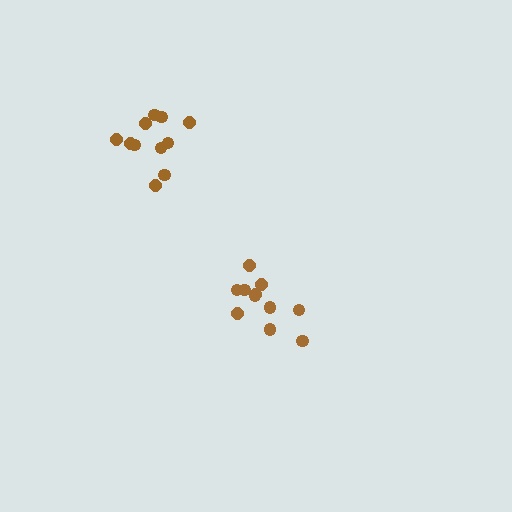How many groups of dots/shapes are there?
There are 2 groups.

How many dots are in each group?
Group 1: 11 dots, Group 2: 11 dots (22 total).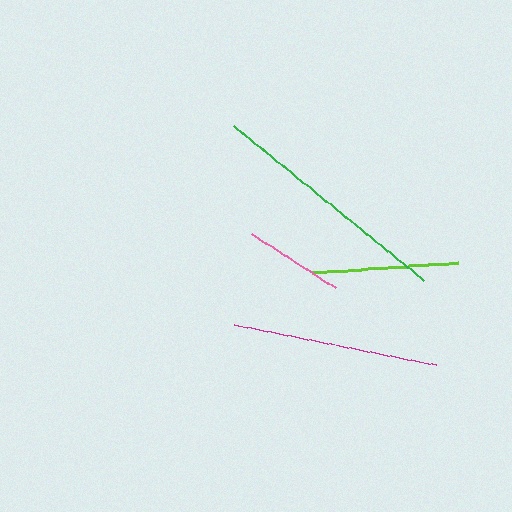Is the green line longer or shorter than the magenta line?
The green line is longer than the magenta line.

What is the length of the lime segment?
The lime segment is approximately 146 pixels long.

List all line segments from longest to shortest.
From longest to shortest: green, magenta, lime, pink.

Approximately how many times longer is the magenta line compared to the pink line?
The magenta line is approximately 2.1 times the length of the pink line.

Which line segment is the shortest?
The pink line is the shortest at approximately 99 pixels.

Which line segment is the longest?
The green line is the longest at approximately 246 pixels.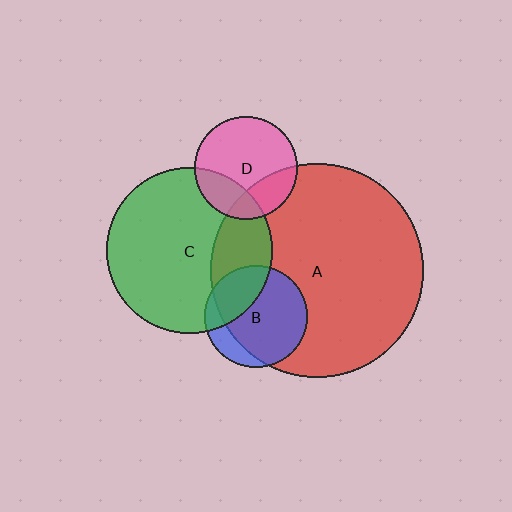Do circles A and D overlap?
Yes.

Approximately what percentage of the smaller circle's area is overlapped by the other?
Approximately 25%.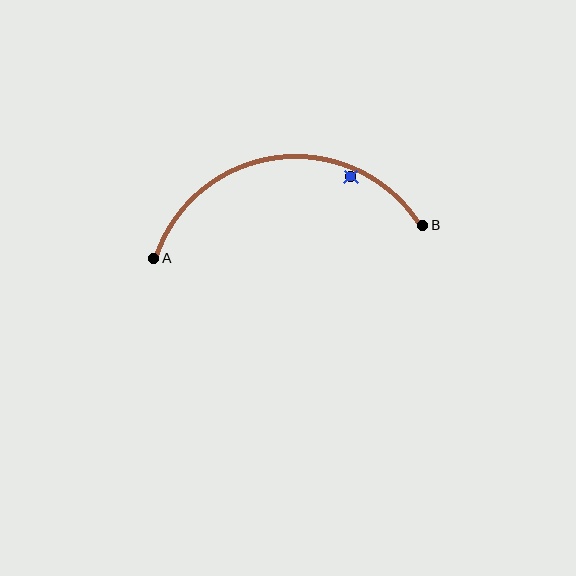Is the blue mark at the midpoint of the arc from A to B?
No — the blue mark does not lie on the arc at all. It sits slightly inside the curve.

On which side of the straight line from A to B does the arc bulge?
The arc bulges above the straight line connecting A and B.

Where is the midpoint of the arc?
The arc midpoint is the point on the curve farthest from the straight line joining A and B. It sits above that line.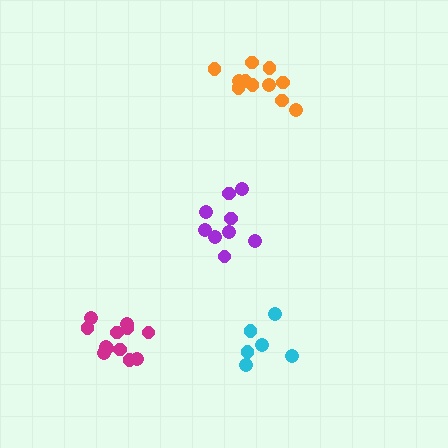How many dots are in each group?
Group 1: 12 dots, Group 2: 9 dots, Group 3: 11 dots, Group 4: 6 dots (38 total).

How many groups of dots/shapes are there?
There are 4 groups.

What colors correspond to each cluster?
The clusters are colored: magenta, purple, orange, cyan.